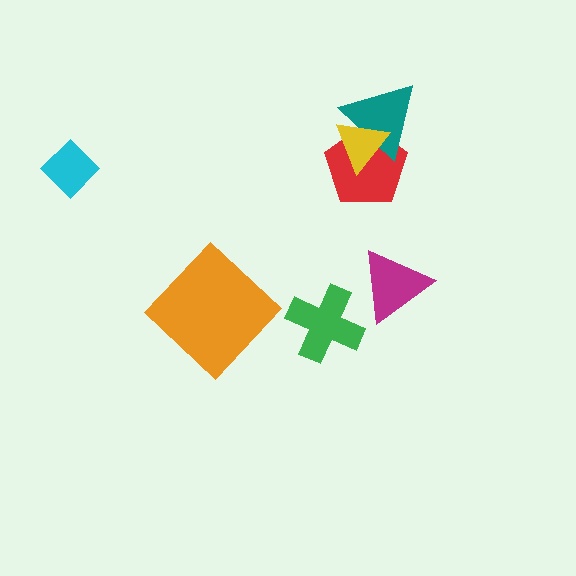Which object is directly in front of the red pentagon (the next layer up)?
The teal triangle is directly in front of the red pentagon.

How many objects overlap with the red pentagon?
2 objects overlap with the red pentagon.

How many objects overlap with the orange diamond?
0 objects overlap with the orange diamond.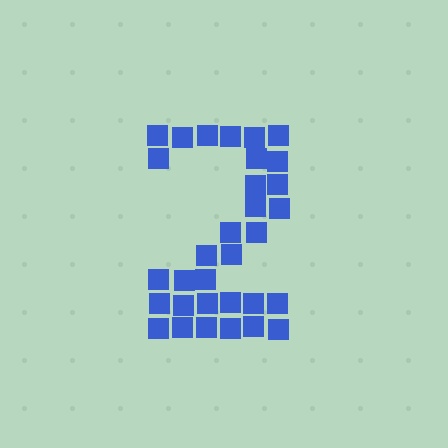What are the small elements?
The small elements are squares.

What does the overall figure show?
The overall figure shows the digit 2.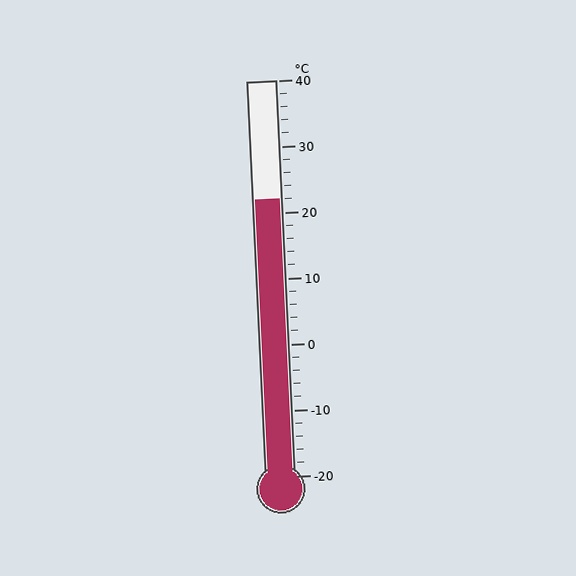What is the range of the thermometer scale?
The thermometer scale ranges from -20°C to 40°C.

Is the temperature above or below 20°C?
The temperature is above 20°C.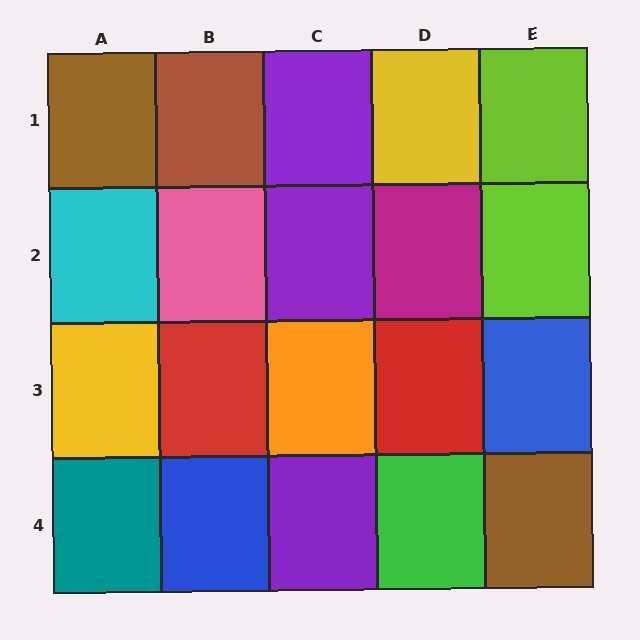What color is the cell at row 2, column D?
Magenta.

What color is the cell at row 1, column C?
Purple.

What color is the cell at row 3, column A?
Yellow.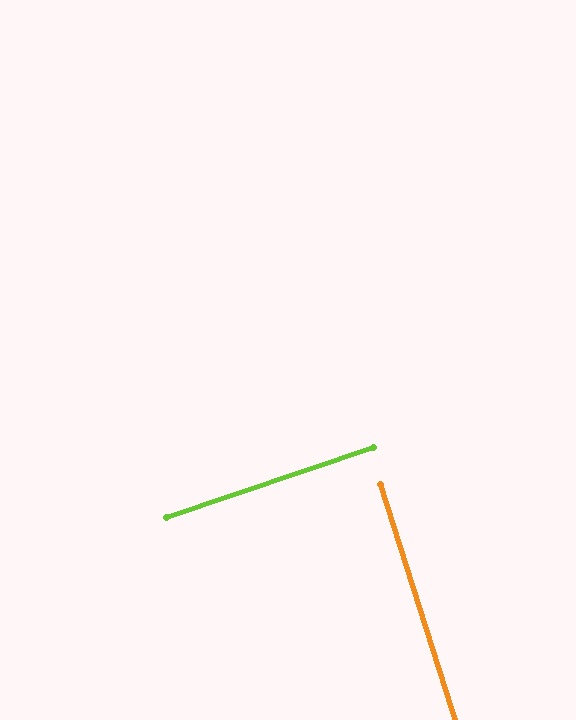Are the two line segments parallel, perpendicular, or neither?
Perpendicular — they meet at approximately 89°.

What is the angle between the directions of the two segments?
Approximately 89 degrees.